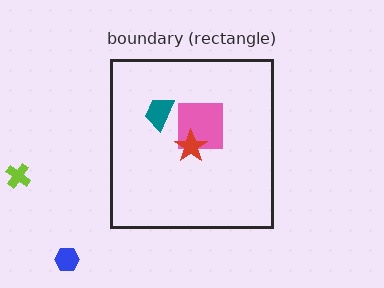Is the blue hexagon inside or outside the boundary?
Outside.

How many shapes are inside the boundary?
3 inside, 2 outside.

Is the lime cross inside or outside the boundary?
Outside.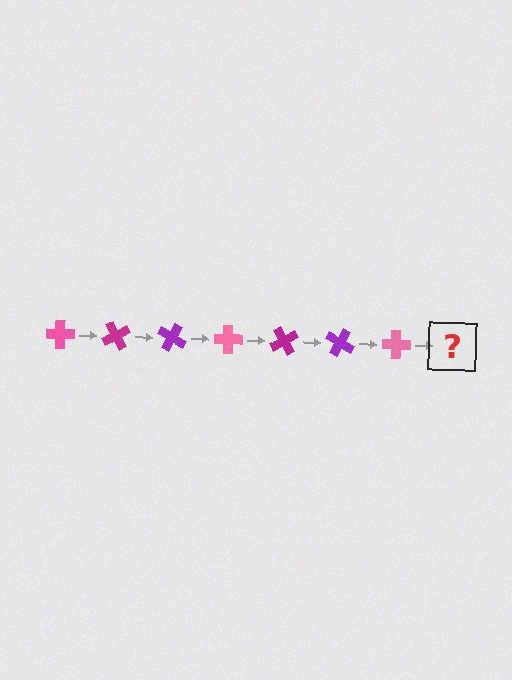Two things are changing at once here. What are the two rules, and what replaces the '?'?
The two rules are that it rotates 60 degrees each step and the color cycles through pink, magenta, and purple. The '?' should be a magenta cross, rotated 420 degrees from the start.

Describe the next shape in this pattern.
It should be a magenta cross, rotated 420 degrees from the start.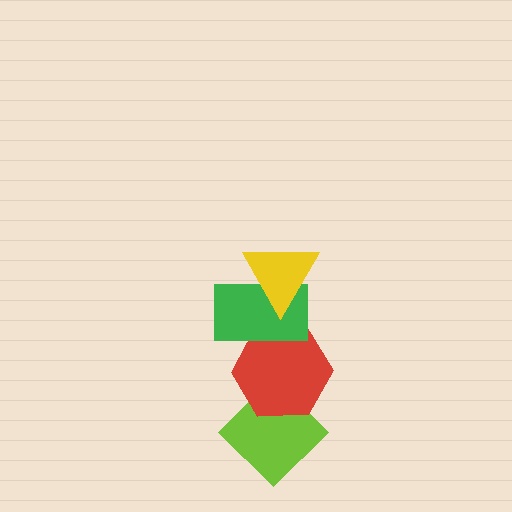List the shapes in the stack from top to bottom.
From top to bottom: the yellow triangle, the green rectangle, the red hexagon, the lime diamond.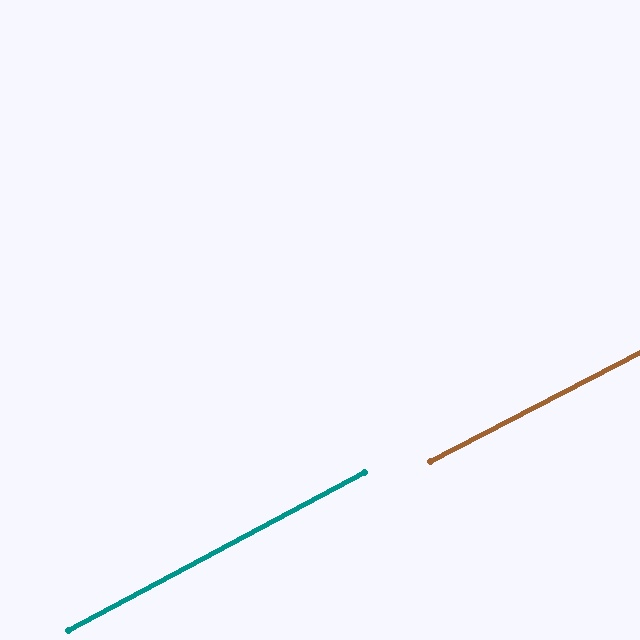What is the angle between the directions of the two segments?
Approximately 1 degree.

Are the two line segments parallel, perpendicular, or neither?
Parallel — their directions differ by only 0.6°.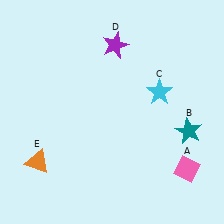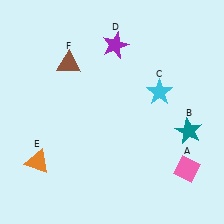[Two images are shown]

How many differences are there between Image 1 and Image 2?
There is 1 difference between the two images.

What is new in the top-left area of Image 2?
A brown triangle (F) was added in the top-left area of Image 2.